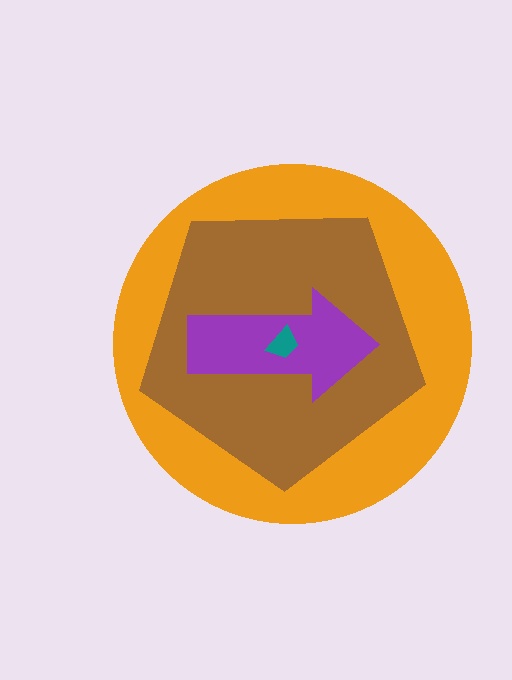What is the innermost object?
The teal trapezoid.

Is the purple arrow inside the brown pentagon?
Yes.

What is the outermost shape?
The orange circle.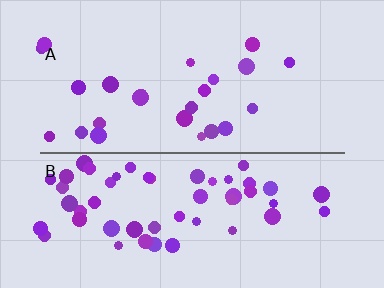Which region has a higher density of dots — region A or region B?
B (the bottom).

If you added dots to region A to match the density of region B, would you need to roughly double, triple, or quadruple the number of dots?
Approximately double.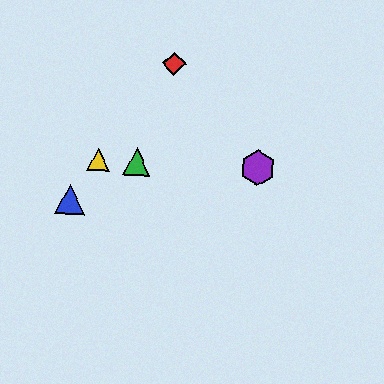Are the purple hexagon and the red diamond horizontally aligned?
No, the purple hexagon is at y≈168 and the red diamond is at y≈64.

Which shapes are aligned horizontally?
The green triangle, the yellow triangle, the purple hexagon are aligned horizontally.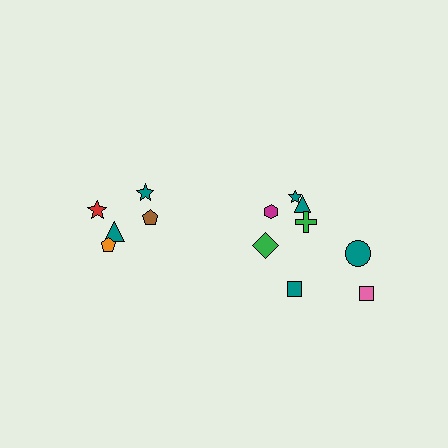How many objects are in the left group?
There are 5 objects.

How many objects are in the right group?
There are 8 objects.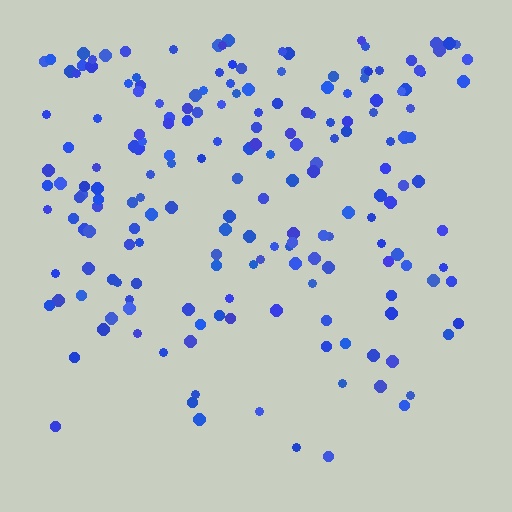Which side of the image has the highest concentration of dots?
The top.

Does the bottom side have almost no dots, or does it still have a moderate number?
Still a moderate number, just noticeably fewer than the top.